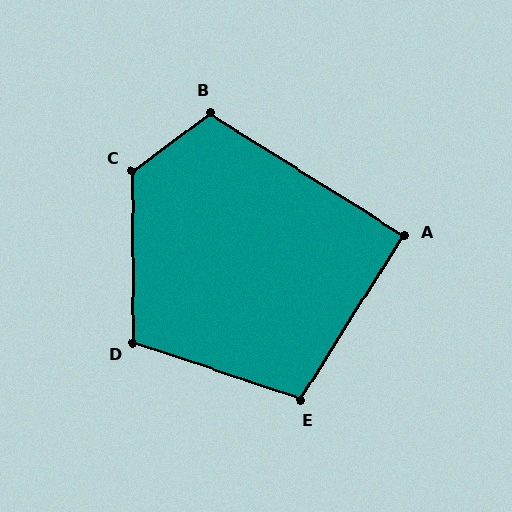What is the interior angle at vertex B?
Approximately 111 degrees (obtuse).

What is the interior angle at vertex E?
Approximately 104 degrees (obtuse).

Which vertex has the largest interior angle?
C, at approximately 126 degrees.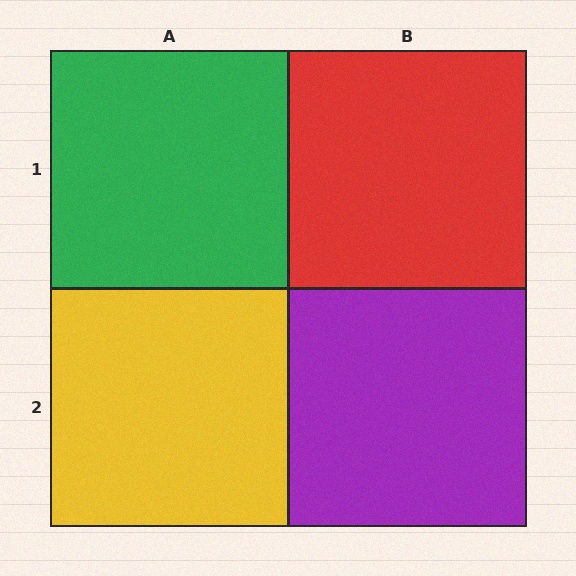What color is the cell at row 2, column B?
Purple.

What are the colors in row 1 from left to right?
Green, red.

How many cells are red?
1 cell is red.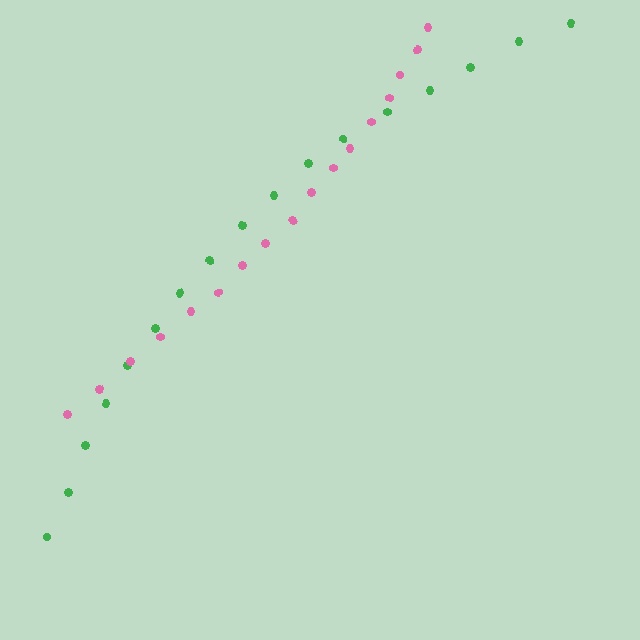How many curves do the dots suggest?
There are 2 distinct paths.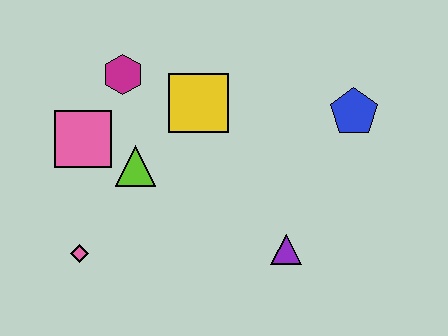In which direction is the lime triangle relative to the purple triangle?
The lime triangle is to the left of the purple triangle.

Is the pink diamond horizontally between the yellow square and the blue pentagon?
No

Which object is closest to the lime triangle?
The pink square is closest to the lime triangle.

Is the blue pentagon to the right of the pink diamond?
Yes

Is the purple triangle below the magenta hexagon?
Yes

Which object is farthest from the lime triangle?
The blue pentagon is farthest from the lime triangle.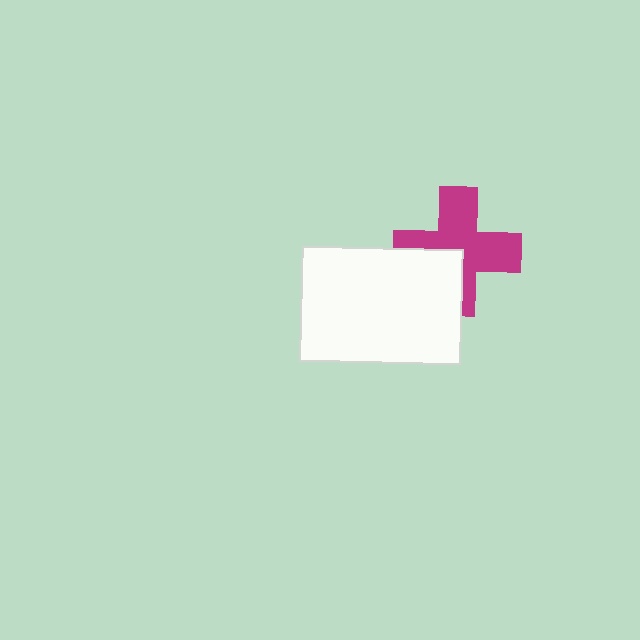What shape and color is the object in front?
The object in front is a white rectangle.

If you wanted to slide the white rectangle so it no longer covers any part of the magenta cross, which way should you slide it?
Slide it toward the lower-left — that is the most direct way to separate the two shapes.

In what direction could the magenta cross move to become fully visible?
The magenta cross could move toward the upper-right. That would shift it out from behind the white rectangle entirely.